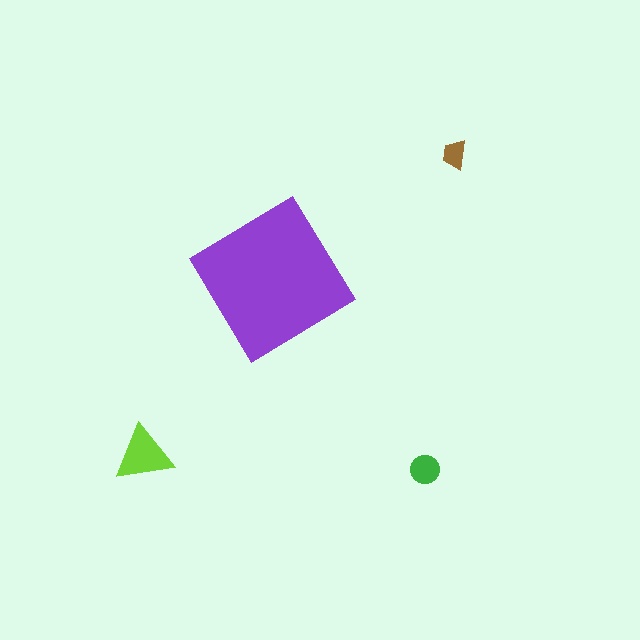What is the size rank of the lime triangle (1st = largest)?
2nd.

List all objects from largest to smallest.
The purple diamond, the lime triangle, the green circle, the brown trapezoid.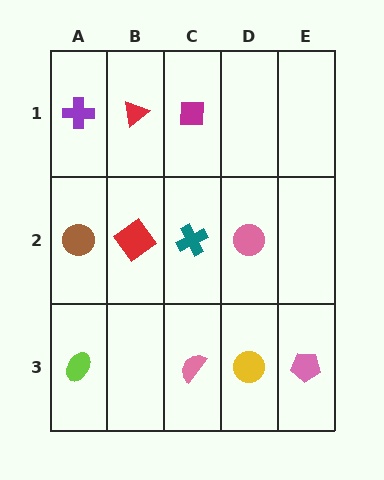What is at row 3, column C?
A pink semicircle.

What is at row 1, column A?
A purple cross.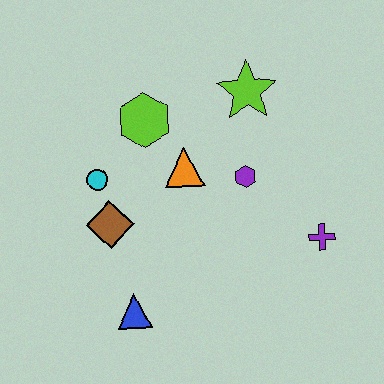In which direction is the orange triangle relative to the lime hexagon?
The orange triangle is below the lime hexagon.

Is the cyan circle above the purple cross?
Yes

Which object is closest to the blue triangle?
The brown diamond is closest to the blue triangle.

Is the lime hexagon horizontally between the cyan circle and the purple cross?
Yes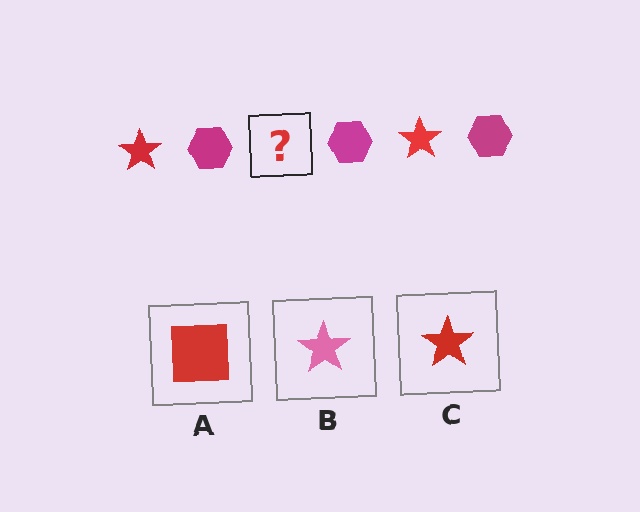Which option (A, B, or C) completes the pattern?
C.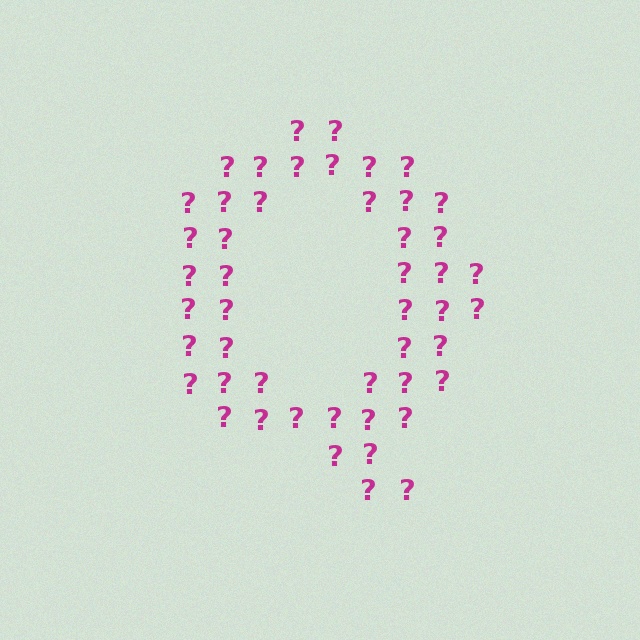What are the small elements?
The small elements are question marks.